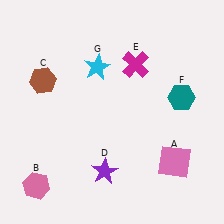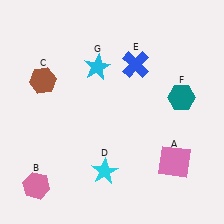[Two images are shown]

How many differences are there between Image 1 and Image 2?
There are 2 differences between the two images.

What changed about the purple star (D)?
In Image 1, D is purple. In Image 2, it changed to cyan.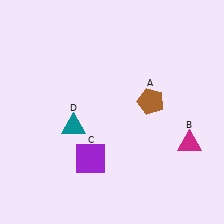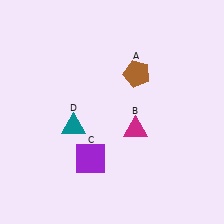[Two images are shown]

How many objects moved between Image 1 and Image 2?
2 objects moved between the two images.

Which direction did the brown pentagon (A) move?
The brown pentagon (A) moved up.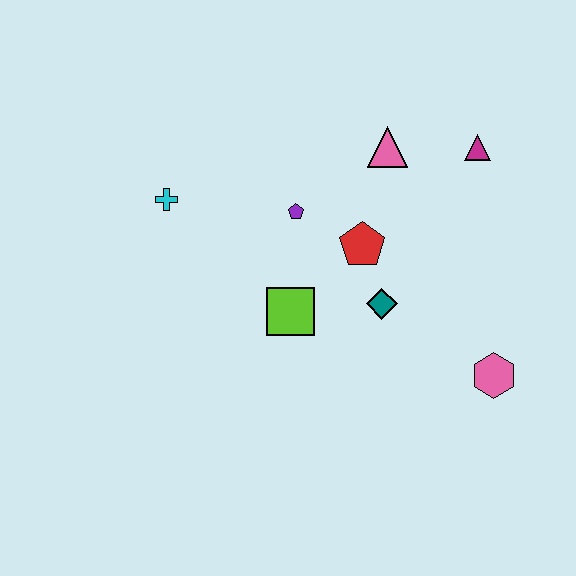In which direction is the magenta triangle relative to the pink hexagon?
The magenta triangle is above the pink hexagon.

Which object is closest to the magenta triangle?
The pink triangle is closest to the magenta triangle.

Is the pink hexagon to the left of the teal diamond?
No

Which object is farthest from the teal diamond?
The cyan cross is farthest from the teal diamond.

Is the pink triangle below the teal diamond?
No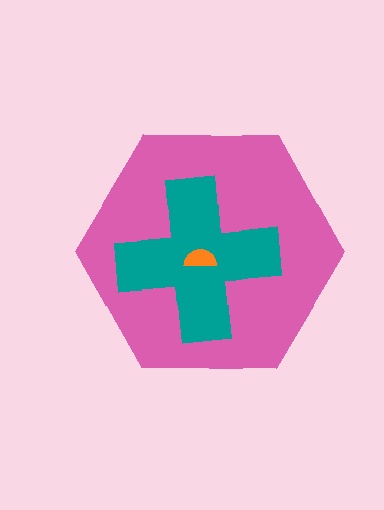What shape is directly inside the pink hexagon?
The teal cross.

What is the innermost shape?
The orange semicircle.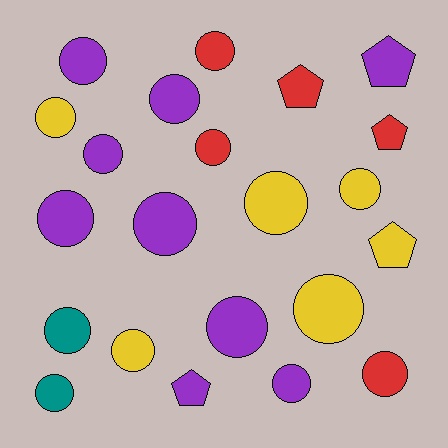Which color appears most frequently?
Purple, with 9 objects.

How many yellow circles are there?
There are 5 yellow circles.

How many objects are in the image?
There are 22 objects.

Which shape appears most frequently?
Circle, with 17 objects.